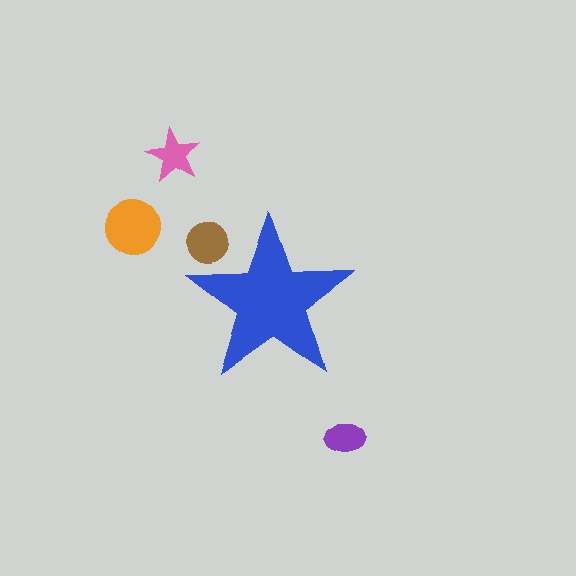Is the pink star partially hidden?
No, the pink star is fully visible.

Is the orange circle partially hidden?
No, the orange circle is fully visible.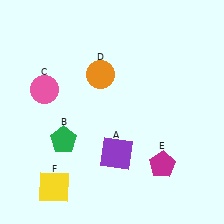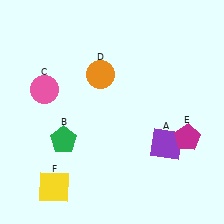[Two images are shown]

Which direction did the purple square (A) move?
The purple square (A) moved right.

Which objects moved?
The objects that moved are: the purple square (A), the magenta pentagon (E).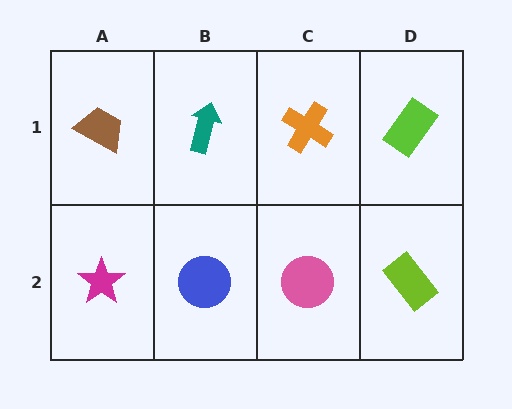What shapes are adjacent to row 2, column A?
A brown trapezoid (row 1, column A), a blue circle (row 2, column B).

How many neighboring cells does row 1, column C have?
3.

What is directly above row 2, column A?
A brown trapezoid.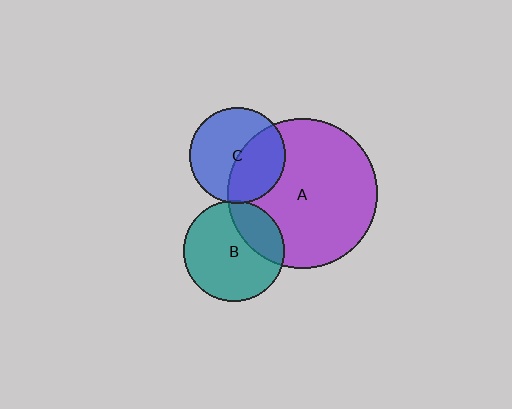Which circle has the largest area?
Circle A (purple).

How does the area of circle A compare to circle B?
Approximately 2.2 times.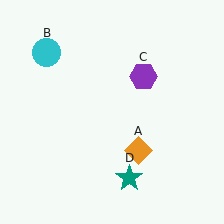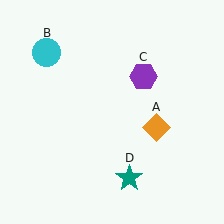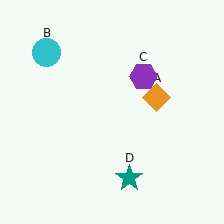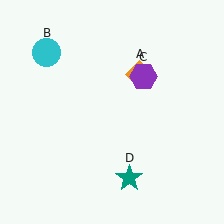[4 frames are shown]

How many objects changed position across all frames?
1 object changed position: orange diamond (object A).